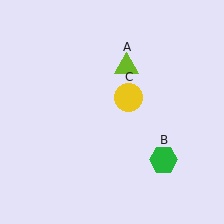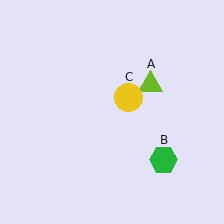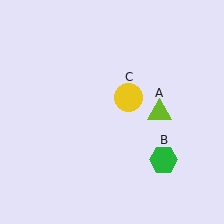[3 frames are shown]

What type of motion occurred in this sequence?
The lime triangle (object A) rotated clockwise around the center of the scene.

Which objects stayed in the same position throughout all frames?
Green hexagon (object B) and yellow circle (object C) remained stationary.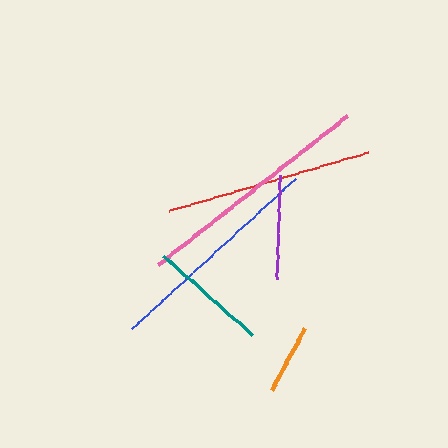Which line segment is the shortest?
The orange line is the shortest at approximately 70 pixels.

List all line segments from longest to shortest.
From longest to shortest: pink, blue, red, teal, purple, orange.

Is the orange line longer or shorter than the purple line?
The purple line is longer than the orange line.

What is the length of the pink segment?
The pink segment is approximately 241 pixels long.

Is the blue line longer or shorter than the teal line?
The blue line is longer than the teal line.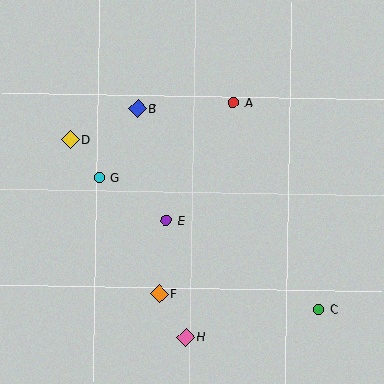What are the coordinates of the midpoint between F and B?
The midpoint between F and B is at (149, 201).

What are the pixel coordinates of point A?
Point A is at (233, 102).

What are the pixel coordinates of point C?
Point C is at (319, 309).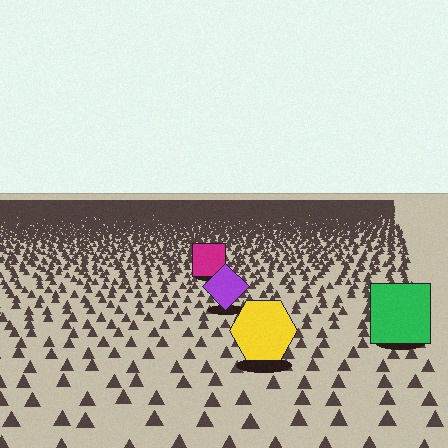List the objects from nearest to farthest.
From nearest to farthest: the yellow hexagon, the green square, the purple diamond, the magenta square.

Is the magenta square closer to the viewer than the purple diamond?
No. The purple diamond is closer — you can tell from the texture gradient: the ground texture is coarser near it.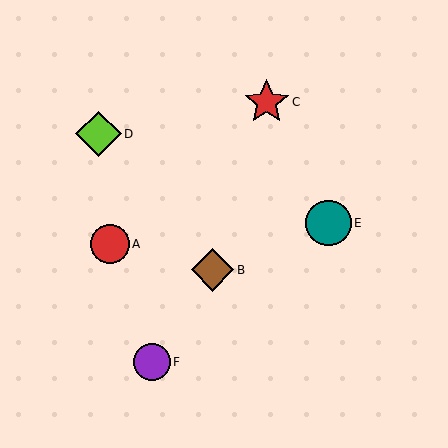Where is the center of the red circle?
The center of the red circle is at (110, 244).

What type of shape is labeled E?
Shape E is a teal circle.